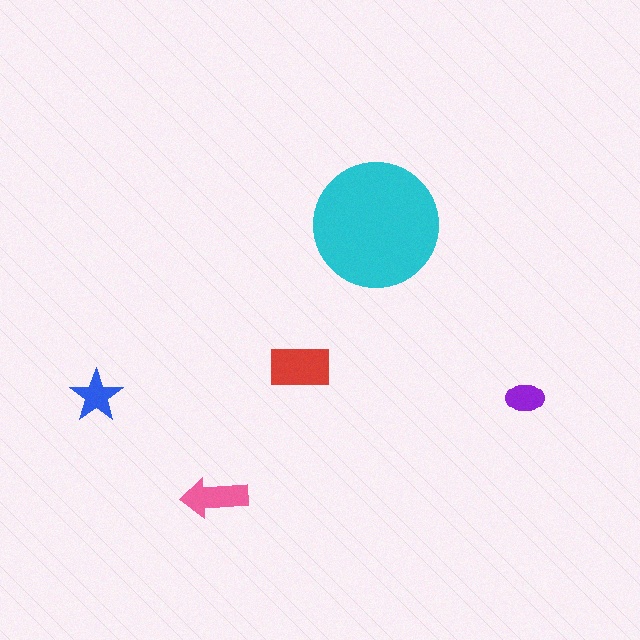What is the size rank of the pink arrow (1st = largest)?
3rd.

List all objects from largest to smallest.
The cyan circle, the red rectangle, the pink arrow, the blue star, the purple ellipse.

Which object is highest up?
The cyan circle is topmost.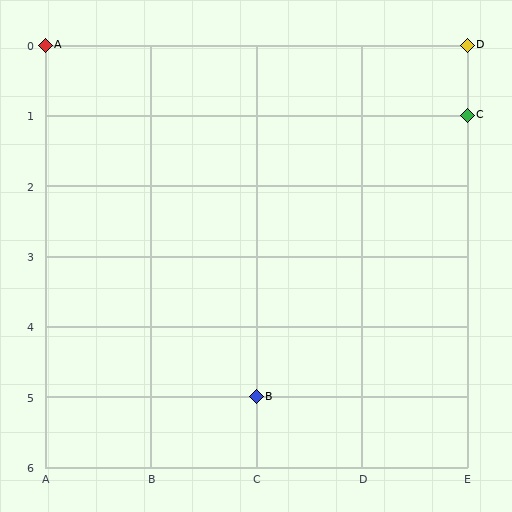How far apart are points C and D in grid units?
Points C and D are 1 row apart.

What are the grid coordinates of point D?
Point D is at grid coordinates (E, 0).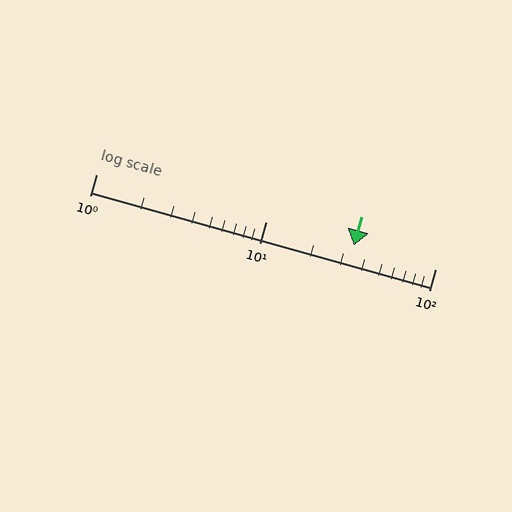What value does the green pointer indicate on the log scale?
The pointer indicates approximately 33.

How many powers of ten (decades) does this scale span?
The scale spans 2 decades, from 1 to 100.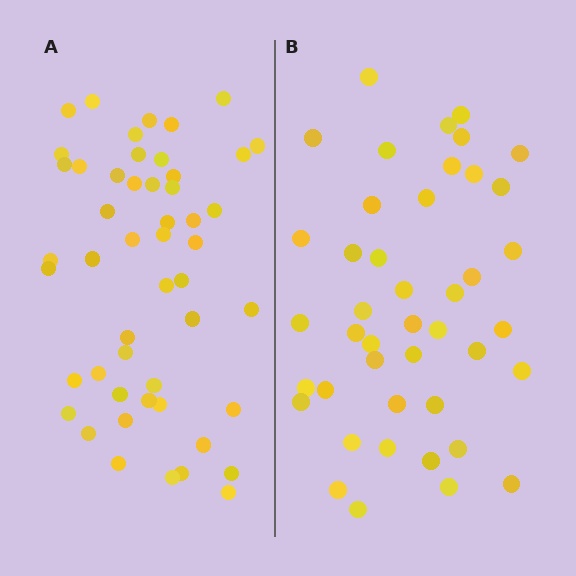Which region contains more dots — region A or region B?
Region A (the left region) has more dots.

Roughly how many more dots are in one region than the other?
Region A has roughly 8 or so more dots than region B.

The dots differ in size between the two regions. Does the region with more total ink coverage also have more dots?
No. Region B has more total ink coverage because its dots are larger, but region A actually contains more individual dots. Total area can be misleading — the number of items is what matters here.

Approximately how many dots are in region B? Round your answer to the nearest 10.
About 40 dots. (The exact count is 43, which rounds to 40.)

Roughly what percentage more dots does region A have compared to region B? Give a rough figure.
About 15% more.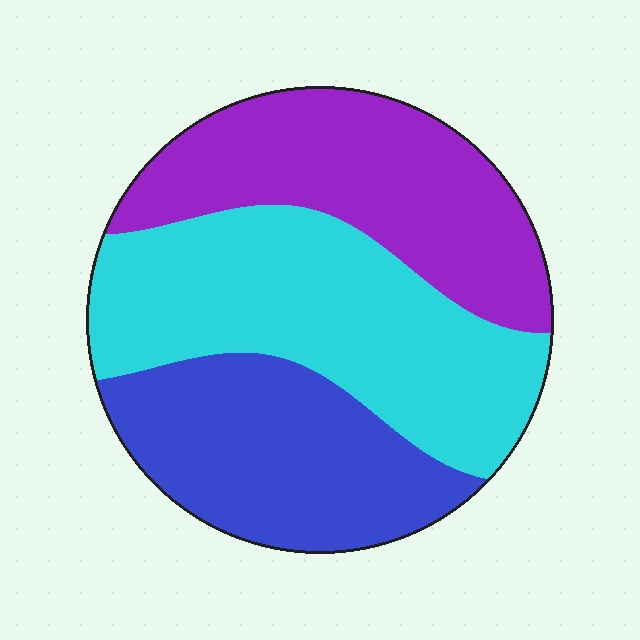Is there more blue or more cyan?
Cyan.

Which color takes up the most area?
Cyan, at roughly 40%.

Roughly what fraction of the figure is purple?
Purple covers roughly 30% of the figure.